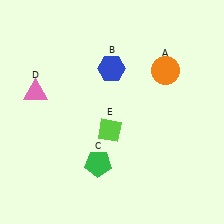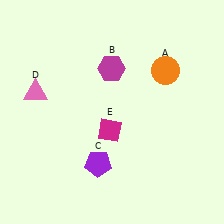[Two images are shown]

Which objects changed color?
B changed from blue to magenta. C changed from green to purple. E changed from lime to magenta.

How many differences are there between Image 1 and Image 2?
There are 3 differences between the two images.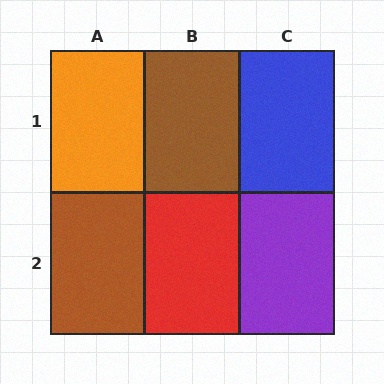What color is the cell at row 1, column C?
Blue.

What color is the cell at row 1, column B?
Brown.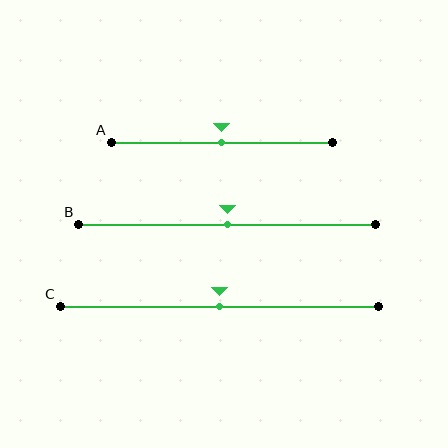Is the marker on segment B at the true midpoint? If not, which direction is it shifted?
Yes, the marker on segment B is at the true midpoint.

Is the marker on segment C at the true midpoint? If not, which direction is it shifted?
Yes, the marker on segment C is at the true midpoint.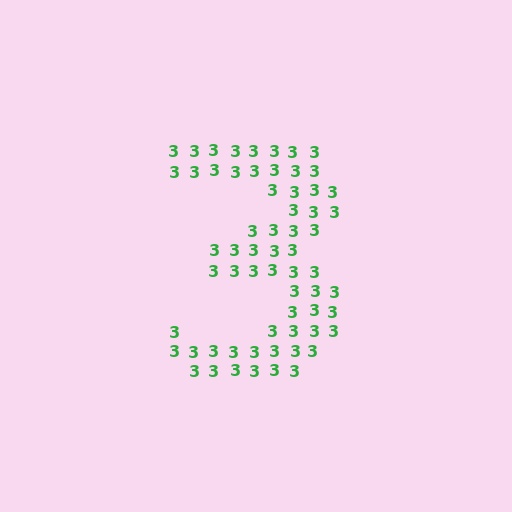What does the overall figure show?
The overall figure shows the digit 3.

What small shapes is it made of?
It is made of small digit 3's.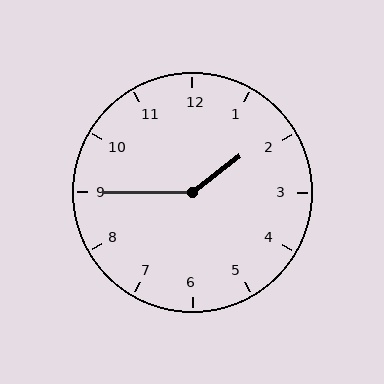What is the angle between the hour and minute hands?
Approximately 142 degrees.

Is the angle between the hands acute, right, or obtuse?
It is obtuse.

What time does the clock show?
1:45.